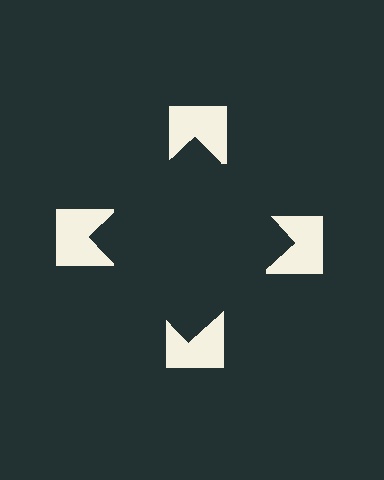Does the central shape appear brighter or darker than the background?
It typically appears slightly darker than the background, even though no actual brightness change is drawn.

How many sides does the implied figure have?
4 sides.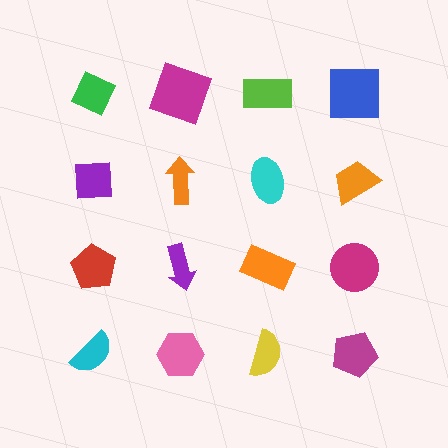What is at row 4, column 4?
A magenta pentagon.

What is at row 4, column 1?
A cyan semicircle.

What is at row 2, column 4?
An orange trapezoid.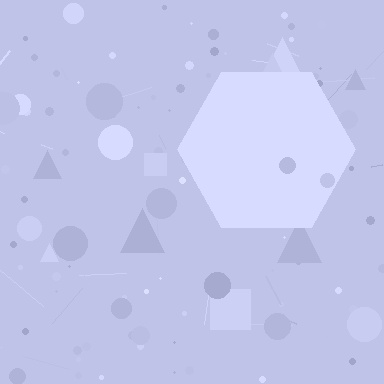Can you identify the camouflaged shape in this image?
The camouflaged shape is a hexagon.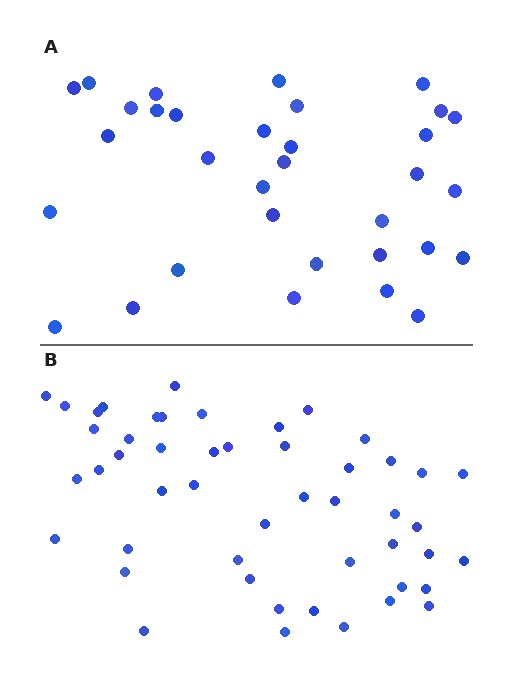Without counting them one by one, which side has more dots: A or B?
Region B (the bottom region) has more dots.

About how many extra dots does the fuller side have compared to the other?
Region B has approximately 15 more dots than region A.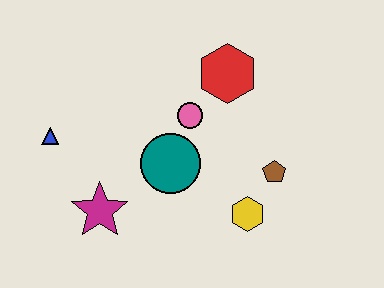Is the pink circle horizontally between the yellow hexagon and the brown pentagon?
No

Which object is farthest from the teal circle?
The blue triangle is farthest from the teal circle.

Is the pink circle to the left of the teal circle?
No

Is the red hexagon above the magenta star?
Yes